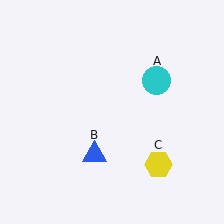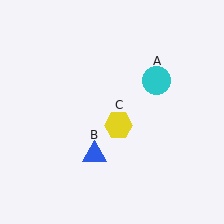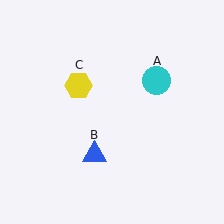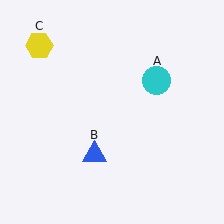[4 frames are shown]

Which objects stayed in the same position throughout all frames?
Cyan circle (object A) and blue triangle (object B) remained stationary.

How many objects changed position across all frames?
1 object changed position: yellow hexagon (object C).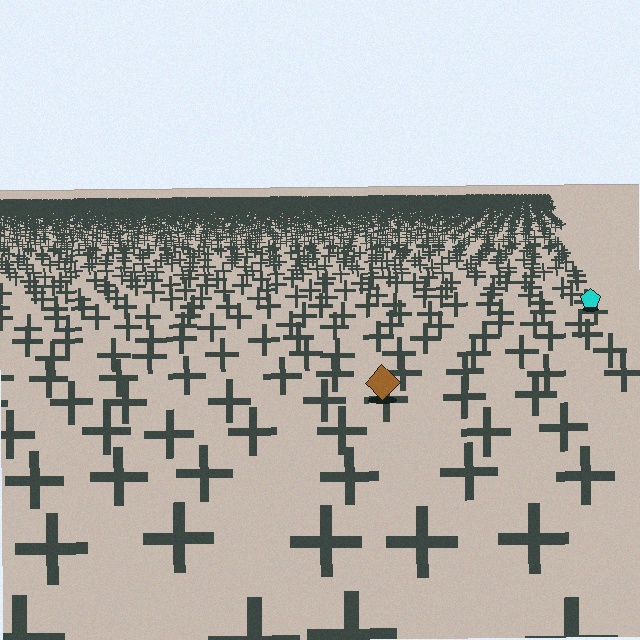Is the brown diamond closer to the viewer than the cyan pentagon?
Yes. The brown diamond is closer — you can tell from the texture gradient: the ground texture is coarser near it.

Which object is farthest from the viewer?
The cyan pentagon is farthest from the viewer. It appears smaller and the ground texture around it is denser.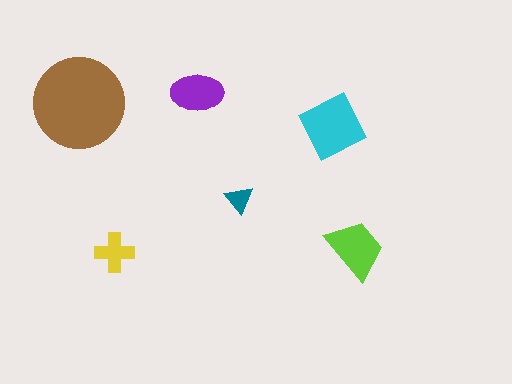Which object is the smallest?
The teal triangle.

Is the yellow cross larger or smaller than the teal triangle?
Larger.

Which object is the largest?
The brown circle.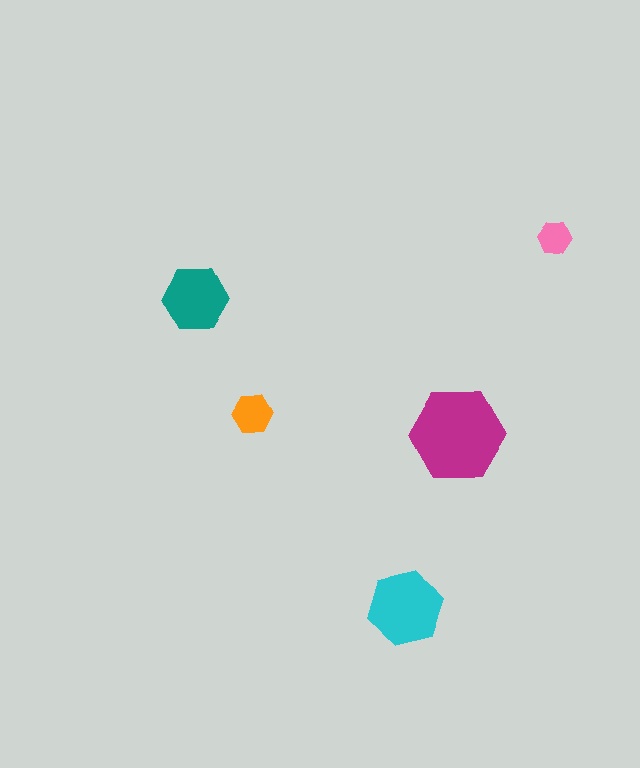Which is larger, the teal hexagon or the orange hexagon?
The teal one.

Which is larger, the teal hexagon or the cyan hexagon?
The cyan one.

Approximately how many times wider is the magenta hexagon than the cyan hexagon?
About 1.5 times wider.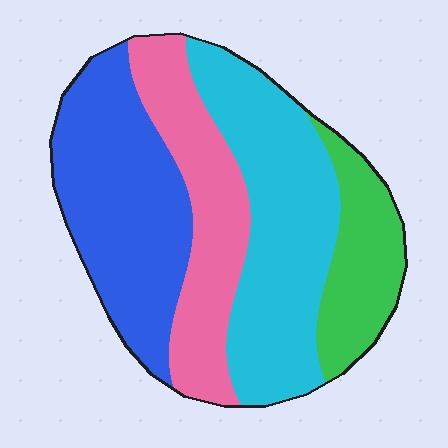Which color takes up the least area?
Green, at roughly 15%.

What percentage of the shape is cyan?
Cyan covers about 35% of the shape.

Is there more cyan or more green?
Cyan.